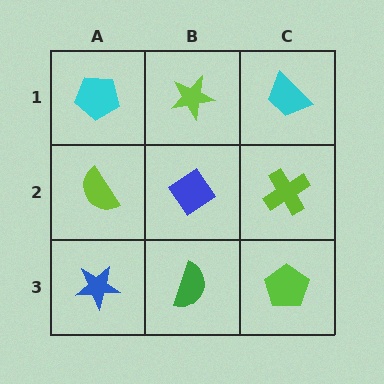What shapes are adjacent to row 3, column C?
A lime cross (row 2, column C), a green semicircle (row 3, column B).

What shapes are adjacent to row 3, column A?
A lime semicircle (row 2, column A), a green semicircle (row 3, column B).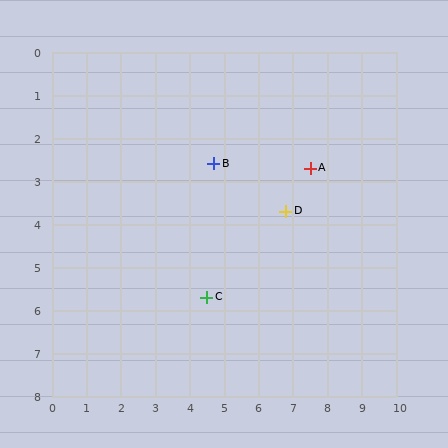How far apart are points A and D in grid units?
Points A and D are about 1.2 grid units apart.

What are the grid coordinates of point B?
Point B is at approximately (4.7, 2.6).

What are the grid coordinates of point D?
Point D is at approximately (6.8, 3.7).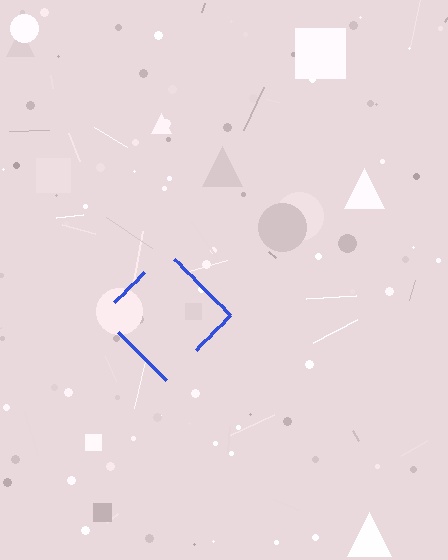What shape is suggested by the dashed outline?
The dashed outline suggests a diamond.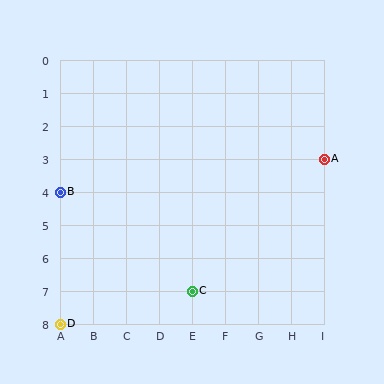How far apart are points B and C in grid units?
Points B and C are 4 columns and 3 rows apart (about 5.0 grid units diagonally).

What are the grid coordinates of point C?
Point C is at grid coordinates (E, 7).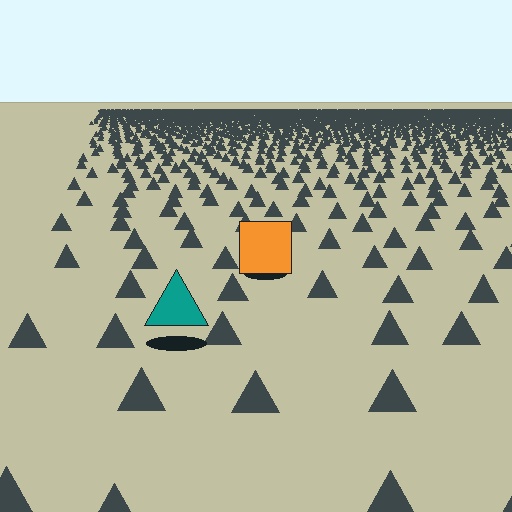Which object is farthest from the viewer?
The orange square is farthest from the viewer. It appears smaller and the ground texture around it is denser.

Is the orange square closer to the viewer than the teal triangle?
No. The teal triangle is closer — you can tell from the texture gradient: the ground texture is coarser near it.